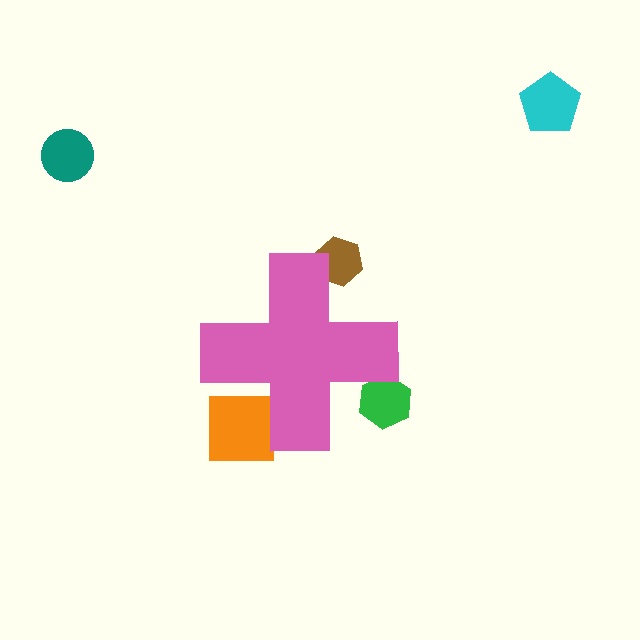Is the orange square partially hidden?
Yes, the orange square is partially hidden behind the pink cross.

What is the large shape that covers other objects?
A pink cross.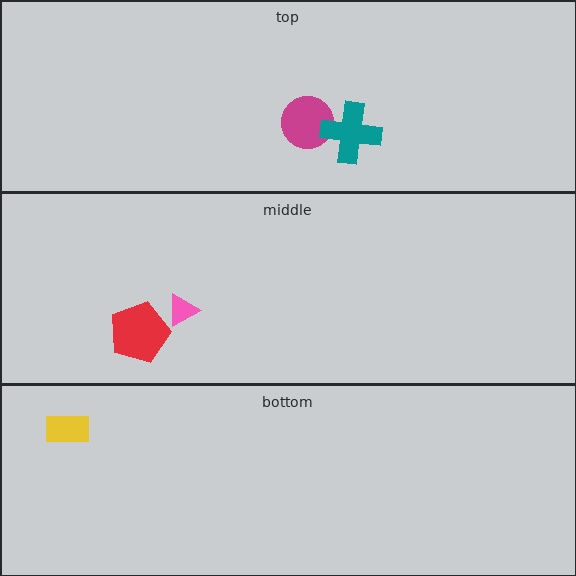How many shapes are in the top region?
2.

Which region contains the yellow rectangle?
The bottom region.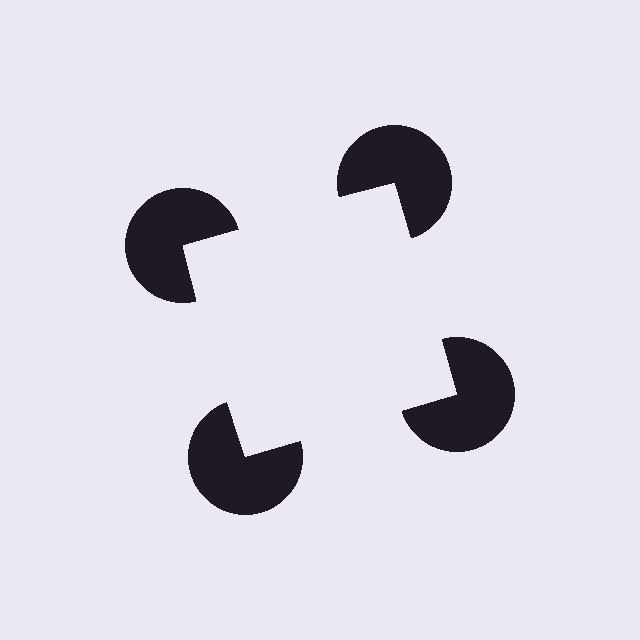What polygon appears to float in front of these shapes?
An illusory square — its edges are inferred from the aligned wedge cuts in the pac-man discs, not physically drawn.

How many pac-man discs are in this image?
There are 4 — one at each vertex of the illusory square.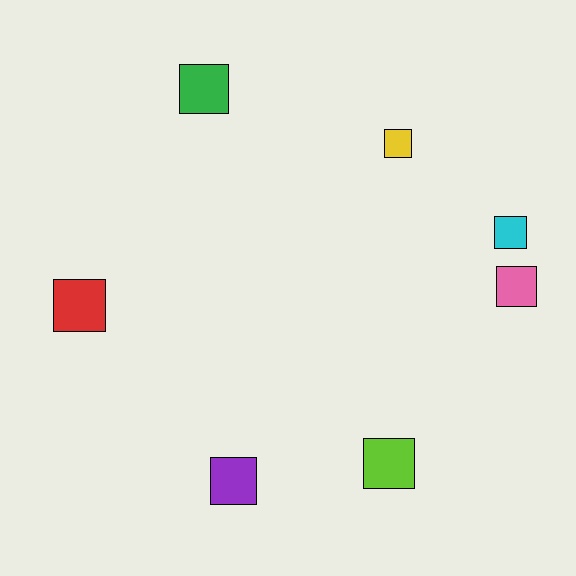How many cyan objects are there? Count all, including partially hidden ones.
There is 1 cyan object.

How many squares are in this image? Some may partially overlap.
There are 7 squares.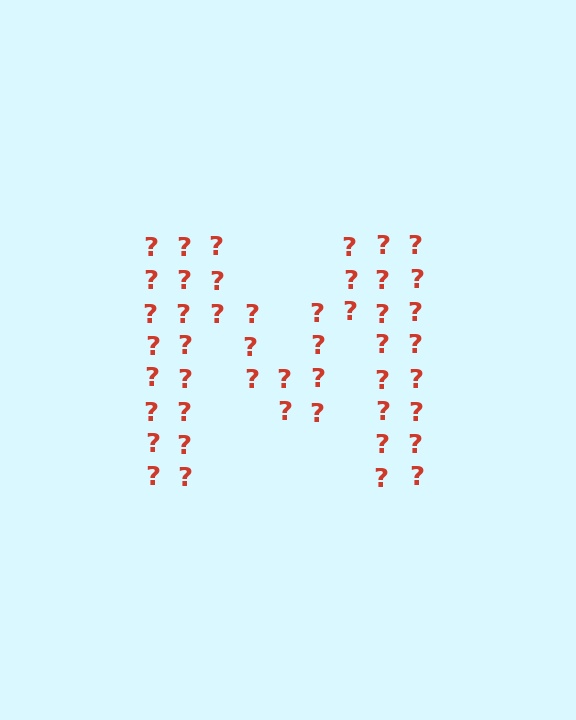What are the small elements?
The small elements are question marks.